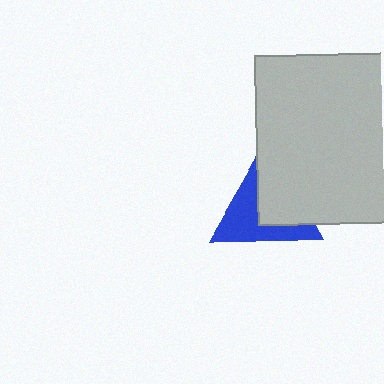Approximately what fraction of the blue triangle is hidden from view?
Roughly 46% of the blue triangle is hidden behind the light gray rectangle.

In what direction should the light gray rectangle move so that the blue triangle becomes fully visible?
The light gray rectangle should move right. That is the shortest direction to clear the overlap and leave the blue triangle fully visible.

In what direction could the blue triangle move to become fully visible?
The blue triangle could move left. That would shift it out from behind the light gray rectangle entirely.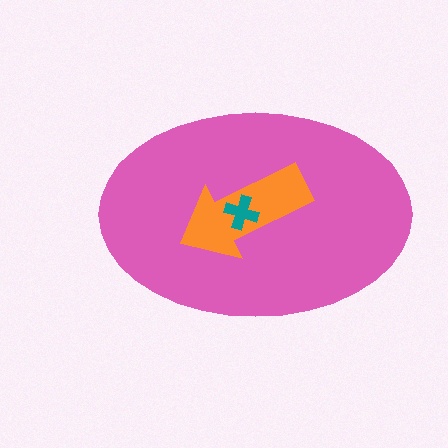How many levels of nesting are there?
3.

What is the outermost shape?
The pink ellipse.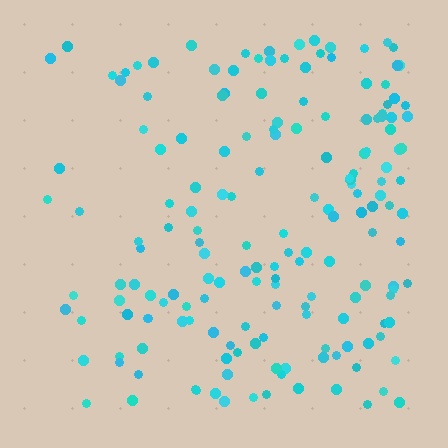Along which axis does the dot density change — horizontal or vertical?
Horizontal.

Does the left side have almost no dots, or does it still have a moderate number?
Still a moderate number, just noticeably fewer than the right.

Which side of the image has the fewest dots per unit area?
The left.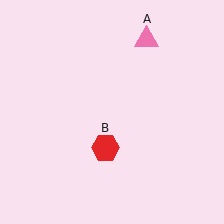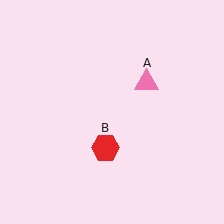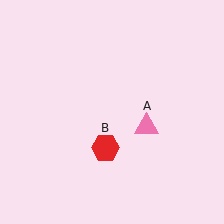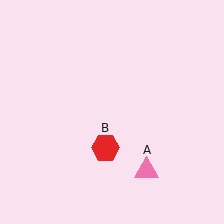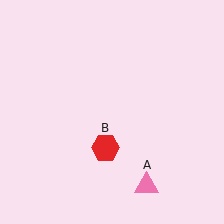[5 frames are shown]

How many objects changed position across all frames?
1 object changed position: pink triangle (object A).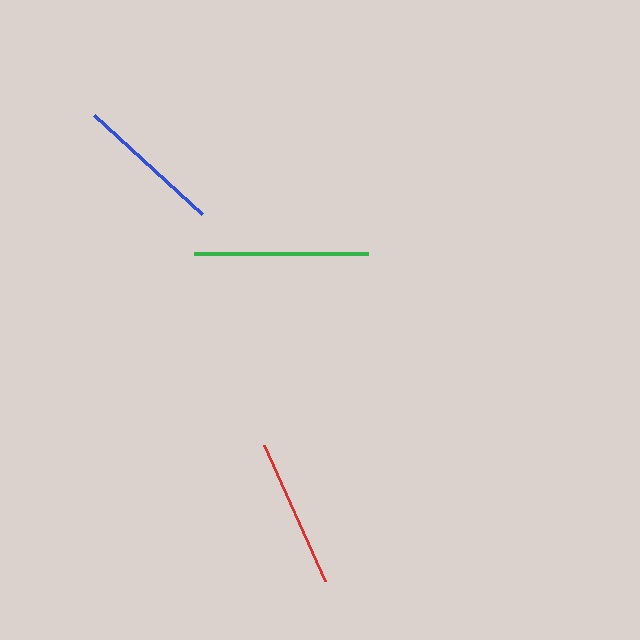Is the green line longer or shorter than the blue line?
The green line is longer than the blue line.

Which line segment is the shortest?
The blue line is the shortest at approximately 147 pixels.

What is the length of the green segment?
The green segment is approximately 174 pixels long.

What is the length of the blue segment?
The blue segment is approximately 147 pixels long.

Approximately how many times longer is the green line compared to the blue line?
The green line is approximately 1.2 times the length of the blue line.